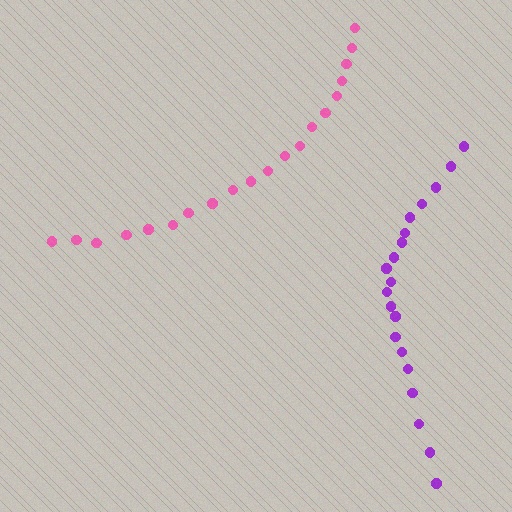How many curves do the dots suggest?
There are 2 distinct paths.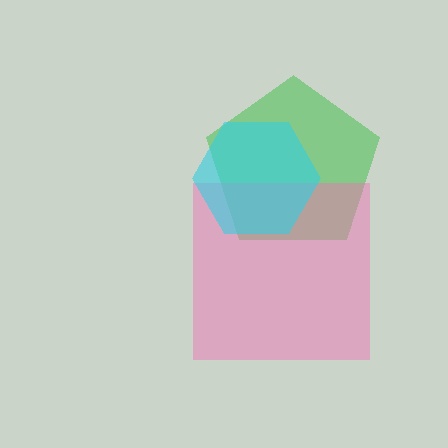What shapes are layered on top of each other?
The layered shapes are: a green pentagon, a pink square, a cyan hexagon.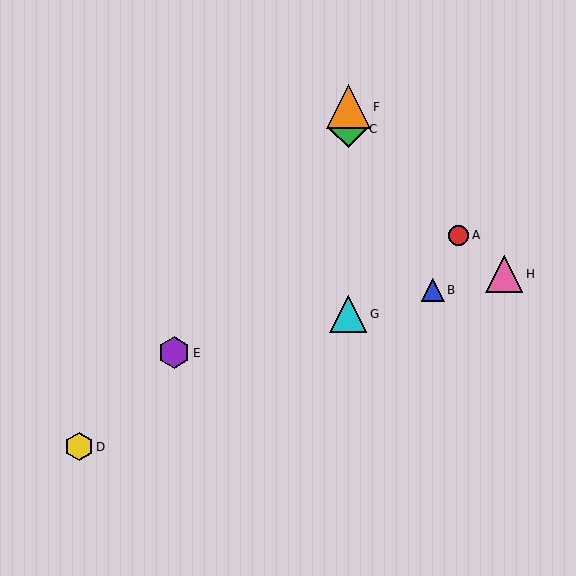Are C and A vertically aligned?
No, C is at x≈348 and A is at x≈459.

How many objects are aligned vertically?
3 objects (C, F, G) are aligned vertically.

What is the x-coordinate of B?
Object B is at x≈433.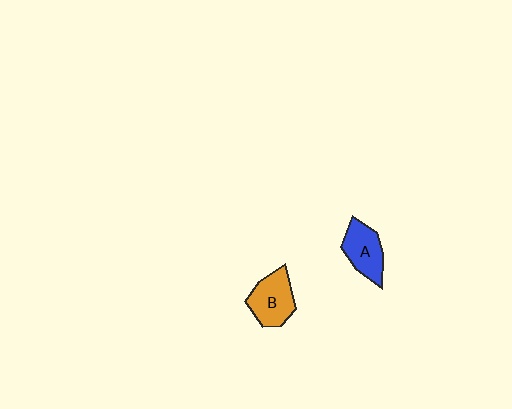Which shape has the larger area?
Shape B (orange).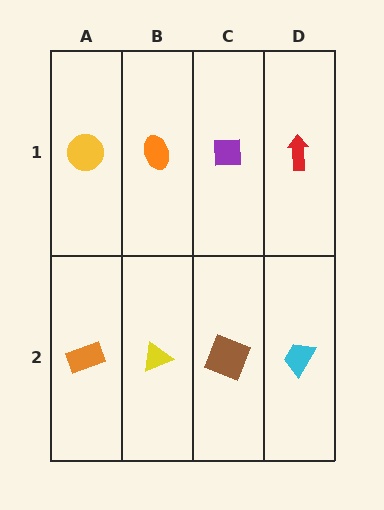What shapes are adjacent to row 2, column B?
An orange ellipse (row 1, column B), an orange rectangle (row 2, column A), a brown square (row 2, column C).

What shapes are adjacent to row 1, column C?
A brown square (row 2, column C), an orange ellipse (row 1, column B), a red arrow (row 1, column D).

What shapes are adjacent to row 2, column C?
A purple square (row 1, column C), a yellow triangle (row 2, column B), a cyan trapezoid (row 2, column D).